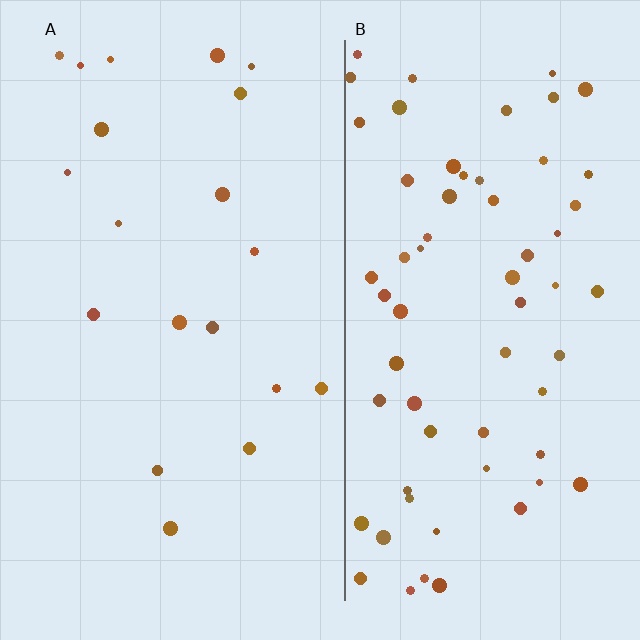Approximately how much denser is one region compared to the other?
Approximately 3.3× — region B over region A.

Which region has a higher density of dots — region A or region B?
B (the right).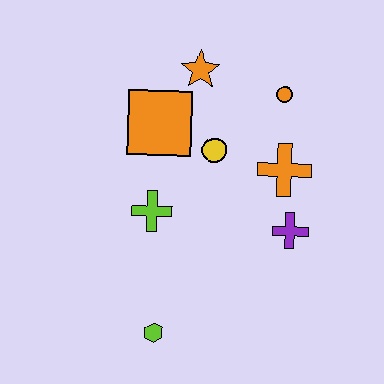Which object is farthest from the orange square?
The lime hexagon is farthest from the orange square.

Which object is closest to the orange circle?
The orange cross is closest to the orange circle.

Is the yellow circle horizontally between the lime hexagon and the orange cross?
Yes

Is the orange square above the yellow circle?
Yes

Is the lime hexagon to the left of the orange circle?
Yes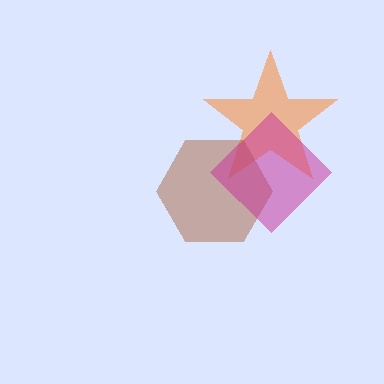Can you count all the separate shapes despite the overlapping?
Yes, there are 3 separate shapes.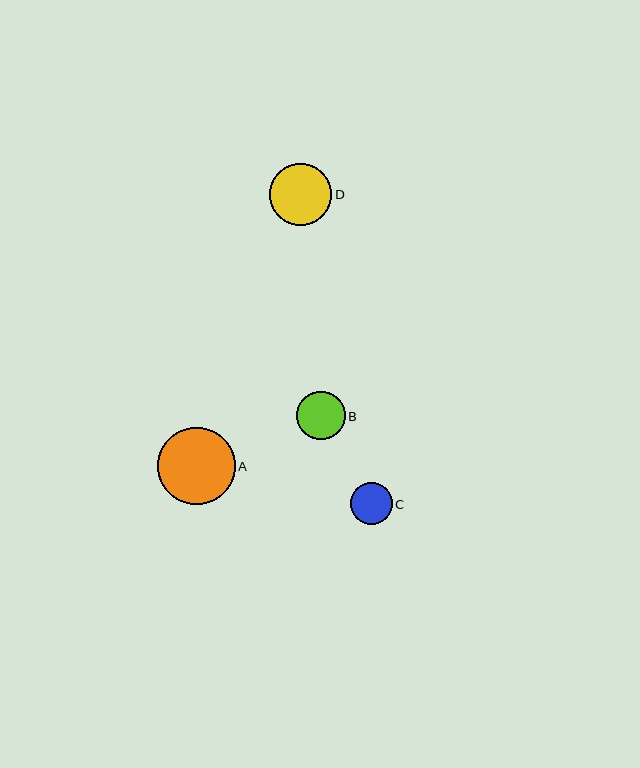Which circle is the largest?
Circle A is the largest with a size of approximately 77 pixels.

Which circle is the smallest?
Circle C is the smallest with a size of approximately 42 pixels.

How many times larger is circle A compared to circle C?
Circle A is approximately 1.8 times the size of circle C.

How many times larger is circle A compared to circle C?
Circle A is approximately 1.8 times the size of circle C.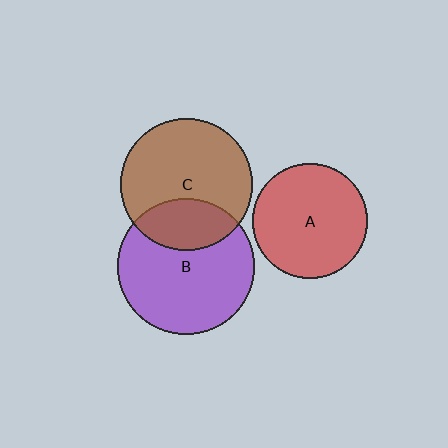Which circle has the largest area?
Circle B (purple).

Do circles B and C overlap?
Yes.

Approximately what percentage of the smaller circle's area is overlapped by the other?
Approximately 30%.